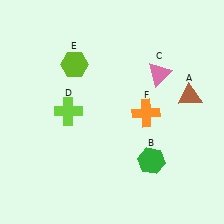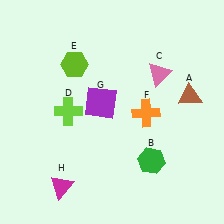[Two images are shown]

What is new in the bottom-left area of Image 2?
A magenta triangle (H) was added in the bottom-left area of Image 2.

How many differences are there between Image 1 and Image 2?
There are 2 differences between the two images.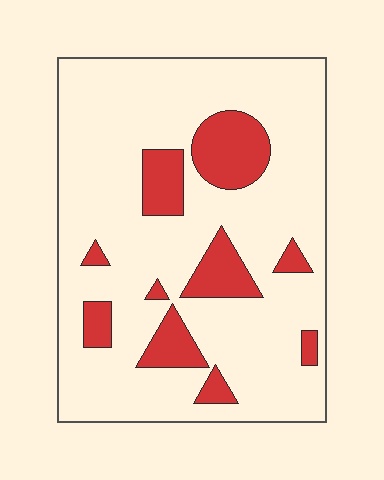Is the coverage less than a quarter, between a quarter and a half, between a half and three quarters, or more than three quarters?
Less than a quarter.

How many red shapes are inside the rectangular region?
10.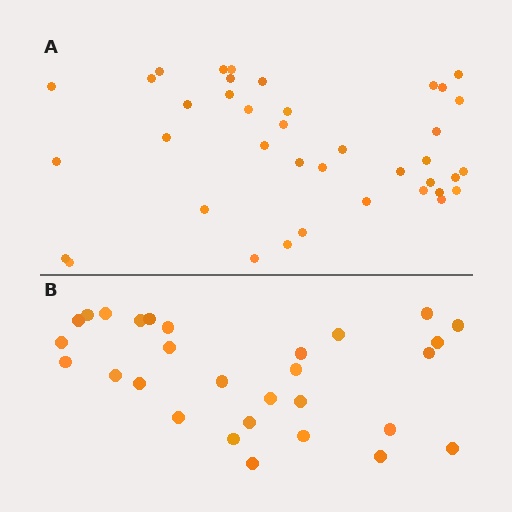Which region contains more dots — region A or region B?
Region A (the top region) has more dots.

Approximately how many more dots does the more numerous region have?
Region A has roughly 10 or so more dots than region B.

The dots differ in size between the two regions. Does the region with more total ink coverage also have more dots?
No. Region B has more total ink coverage because its dots are larger, but region A actually contains more individual dots. Total area can be misleading — the number of items is what matters here.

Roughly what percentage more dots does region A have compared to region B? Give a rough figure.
About 35% more.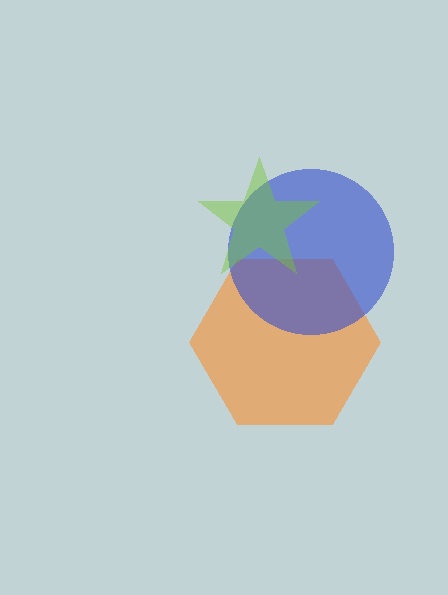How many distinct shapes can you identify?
There are 3 distinct shapes: an orange hexagon, a blue circle, a lime star.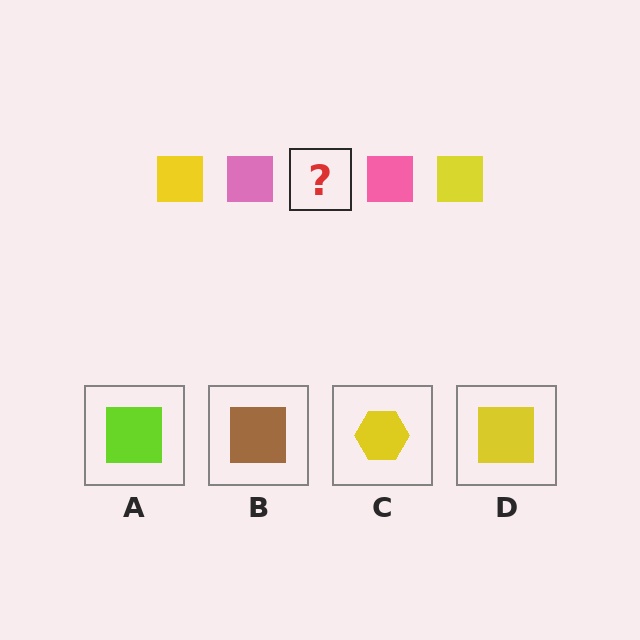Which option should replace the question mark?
Option D.